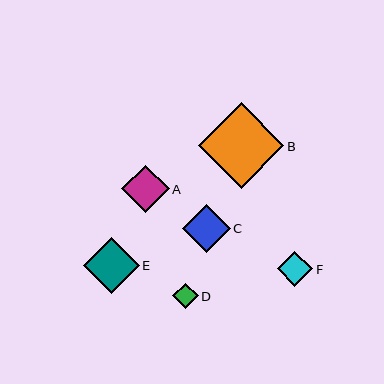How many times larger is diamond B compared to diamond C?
Diamond B is approximately 1.8 times the size of diamond C.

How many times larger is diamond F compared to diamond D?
Diamond F is approximately 1.4 times the size of diamond D.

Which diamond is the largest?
Diamond B is the largest with a size of approximately 86 pixels.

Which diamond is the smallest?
Diamond D is the smallest with a size of approximately 26 pixels.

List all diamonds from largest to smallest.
From largest to smallest: B, E, C, A, F, D.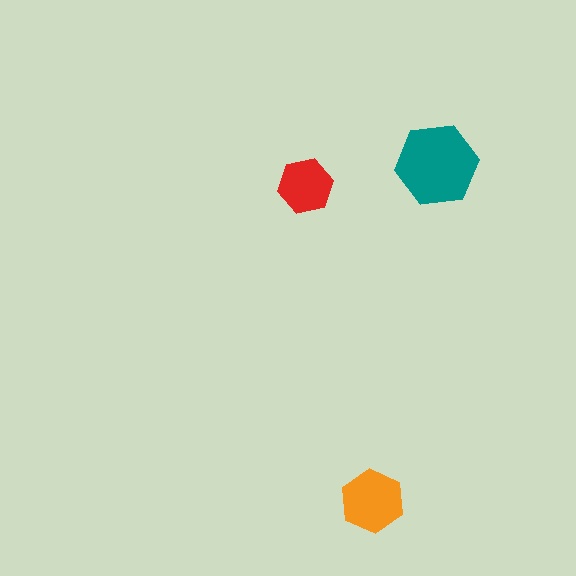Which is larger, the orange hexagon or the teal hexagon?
The teal one.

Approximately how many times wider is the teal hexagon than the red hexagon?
About 1.5 times wider.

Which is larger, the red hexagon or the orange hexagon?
The orange one.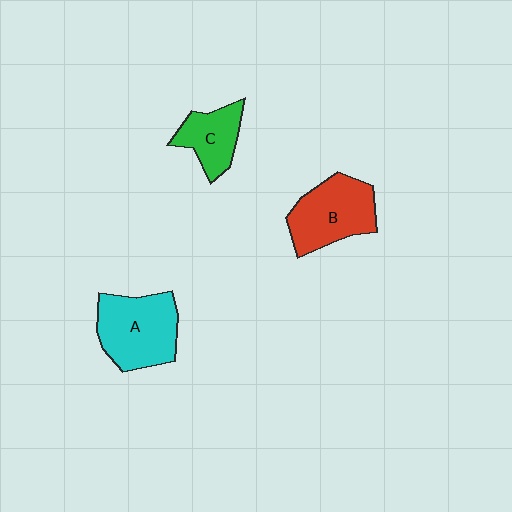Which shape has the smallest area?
Shape C (green).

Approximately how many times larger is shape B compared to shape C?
Approximately 1.5 times.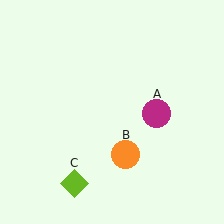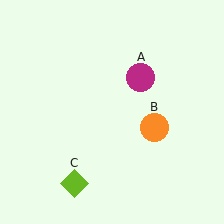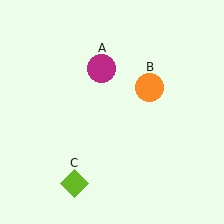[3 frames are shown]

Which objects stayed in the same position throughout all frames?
Lime diamond (object C) remained stationary.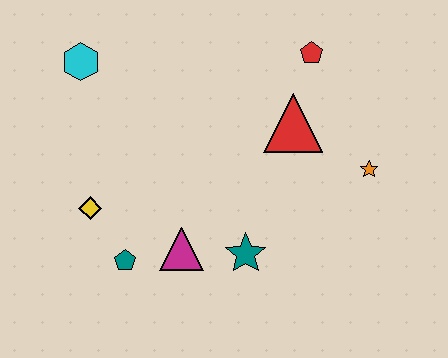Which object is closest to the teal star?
The magenta triangle is closest to the teal star.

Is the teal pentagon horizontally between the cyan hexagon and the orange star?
Yes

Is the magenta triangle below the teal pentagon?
No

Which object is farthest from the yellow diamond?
The orange star is farthest from the yellow diamond.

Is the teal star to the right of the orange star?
No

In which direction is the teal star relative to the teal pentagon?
The teal star is to the right of the teal pentagon.